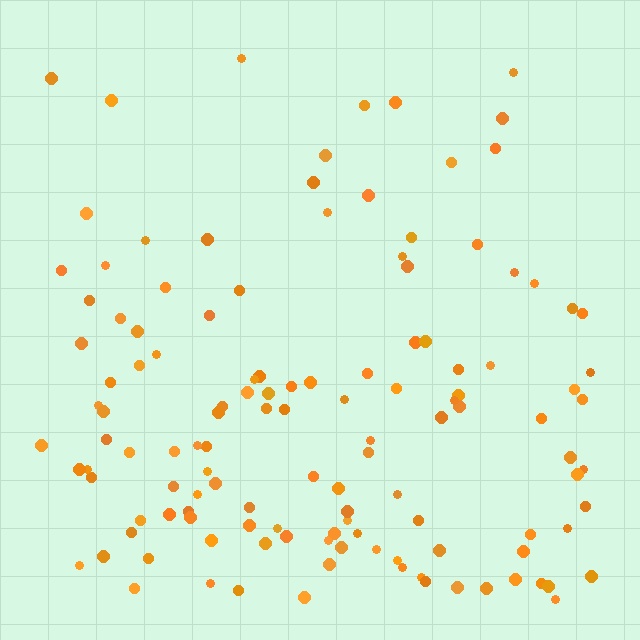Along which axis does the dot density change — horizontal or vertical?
Vertical.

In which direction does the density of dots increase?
From top to bottom, with the bottom side densest.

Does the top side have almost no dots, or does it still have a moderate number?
Still a moderate number, just noticeably fewer than the bottom.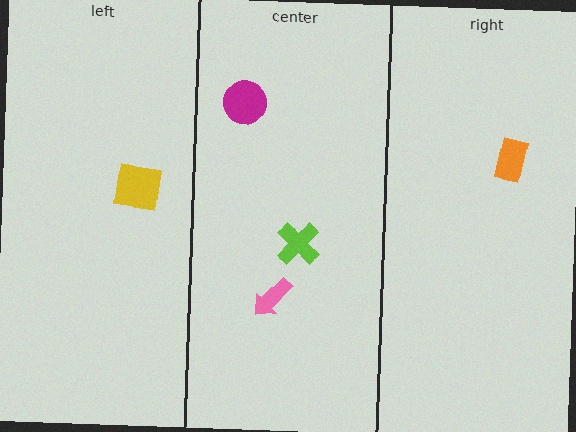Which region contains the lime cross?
The center region.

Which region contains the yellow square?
The left region.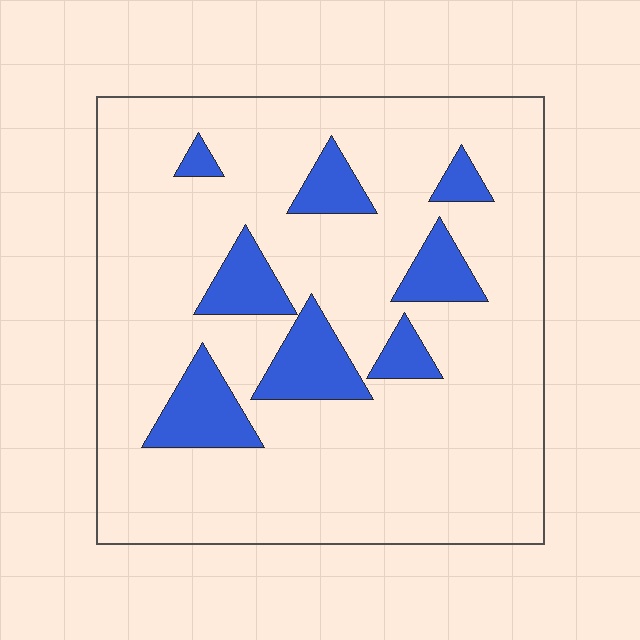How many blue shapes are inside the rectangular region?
8.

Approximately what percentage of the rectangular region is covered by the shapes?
Approximately 15%.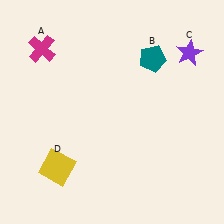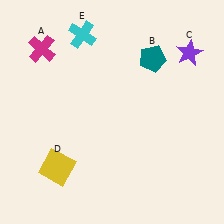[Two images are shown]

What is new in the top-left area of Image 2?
A cyan cross (E) was added in the top-left area of Image 2.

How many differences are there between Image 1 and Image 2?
There is 1 difference between the two images.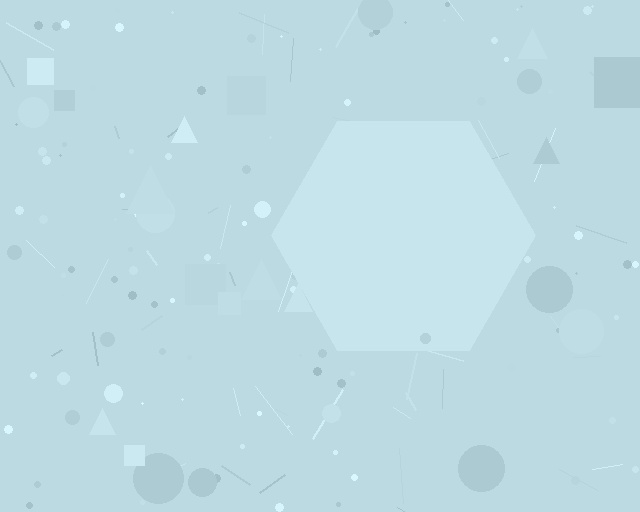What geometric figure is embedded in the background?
A hexagon is embedded in the background.